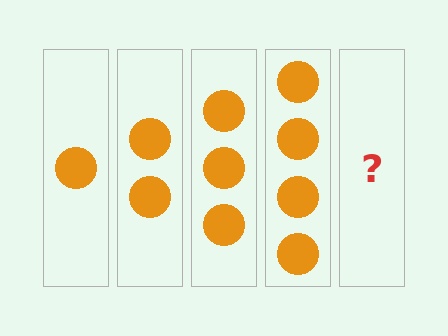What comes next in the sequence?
The next element should be 5 circles.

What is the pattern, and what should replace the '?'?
The pattern is that each step adds one more circle. The '?' should be 5 circles.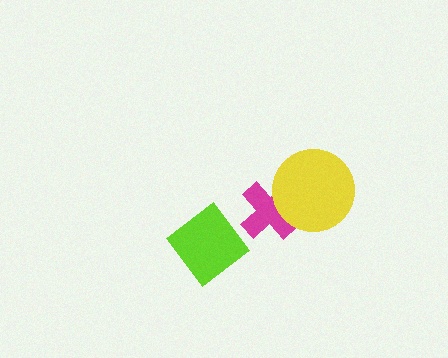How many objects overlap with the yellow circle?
1 object overlaps with the yellow circle.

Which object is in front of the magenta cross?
The yellow circle is in front of the magenta cross.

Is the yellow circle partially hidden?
No, no other shape covers it.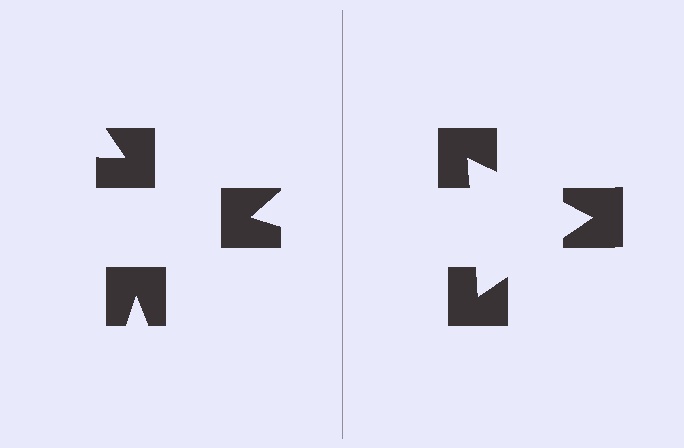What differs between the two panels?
The notched squares are positioned identically on both sides; only the wedge orientations differ. On the right they align to a triangle; on the left they are misaligned.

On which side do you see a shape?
An illusory triangle appears on the right side. On the left side the wedge cuts are rotated, so no coherent shape forms.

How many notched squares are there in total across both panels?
6 — 3 on each side.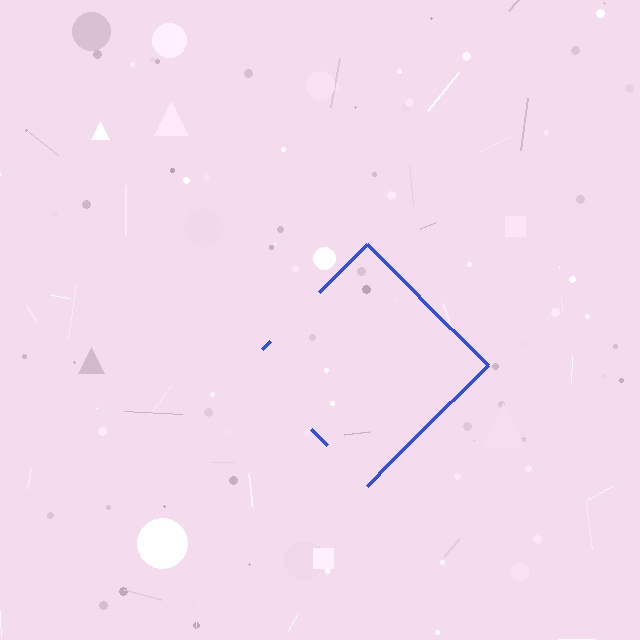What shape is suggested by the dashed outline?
The dashed outline suggests a diamond.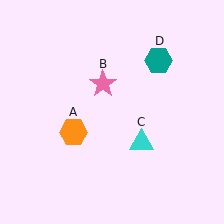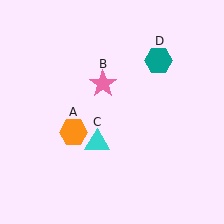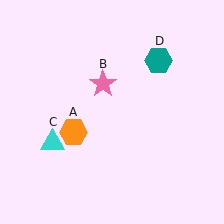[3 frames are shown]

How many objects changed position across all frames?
1 object changed position: cyan triangle (object C).